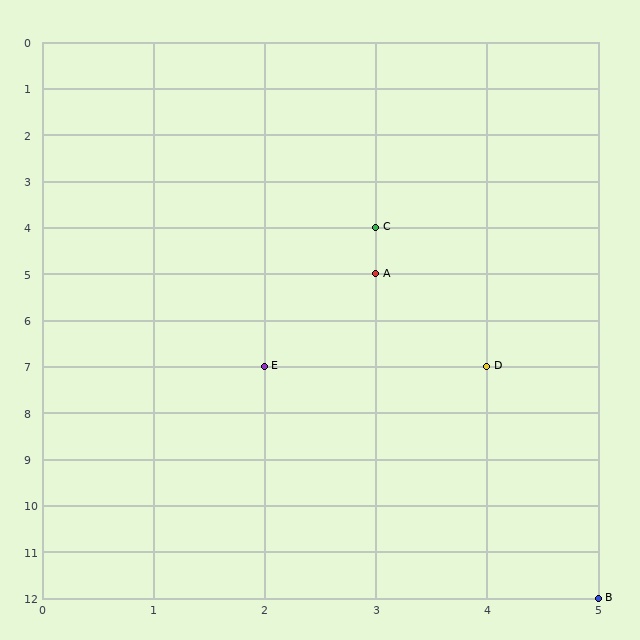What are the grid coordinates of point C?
Point C is at grid coordinates (3, 4).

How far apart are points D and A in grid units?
Points D and A are 1 column and 2 rows apart (about 2.2 grid units diagonally).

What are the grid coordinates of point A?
Point A is at grid coordinates (3, 5).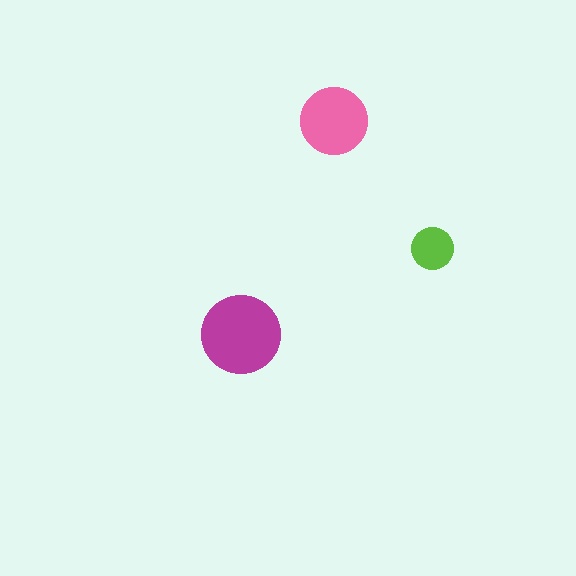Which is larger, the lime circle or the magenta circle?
The magenta one.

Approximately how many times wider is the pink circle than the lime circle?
About 1.5 times wider.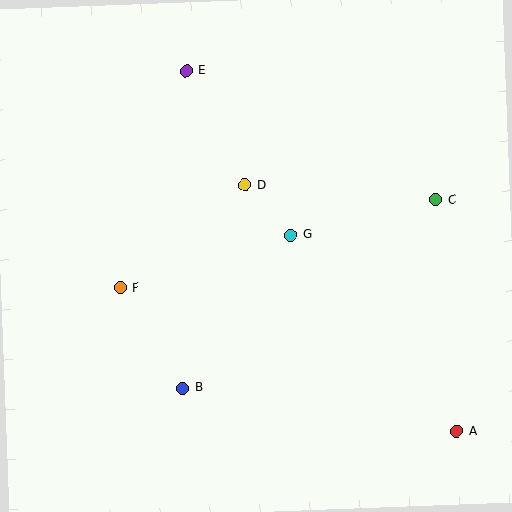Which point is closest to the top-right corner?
Point C is closest to the top-right corner.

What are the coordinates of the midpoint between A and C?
The midpoint between A and C is at (446, 316).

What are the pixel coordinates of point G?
Point G is at (291, 235).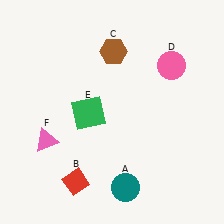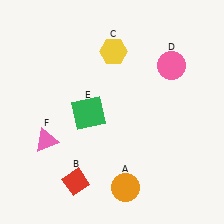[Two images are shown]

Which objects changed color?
A changed from teal to orange. C changed from brown to yellow.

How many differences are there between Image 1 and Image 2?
There are 2 differences between the two images.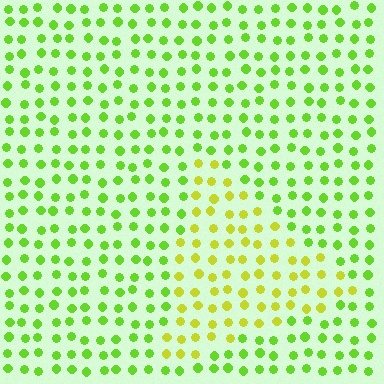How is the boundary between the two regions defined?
The boundary is defined purely by a slight shift in hue (about 33 degrees). Spacing, size, and orientation are identical on both sides.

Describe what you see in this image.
The image is filled with small lime elements in a uniform arrangement. A triangle-shaped region is visible where the elements are tinted to a slightly different hue, forming a subtle color boundary.